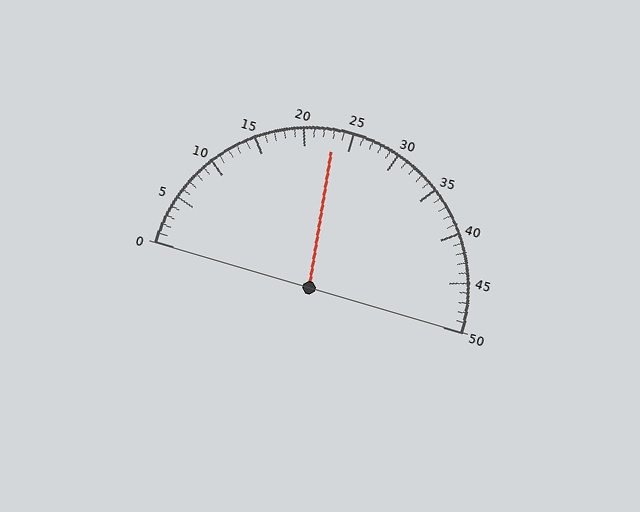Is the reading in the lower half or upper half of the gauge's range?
The reading is in the lower half of the range (0 to 50).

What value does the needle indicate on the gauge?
The needle indicates approximately 23.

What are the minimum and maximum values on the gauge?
The gauge ranges from 0 to 50.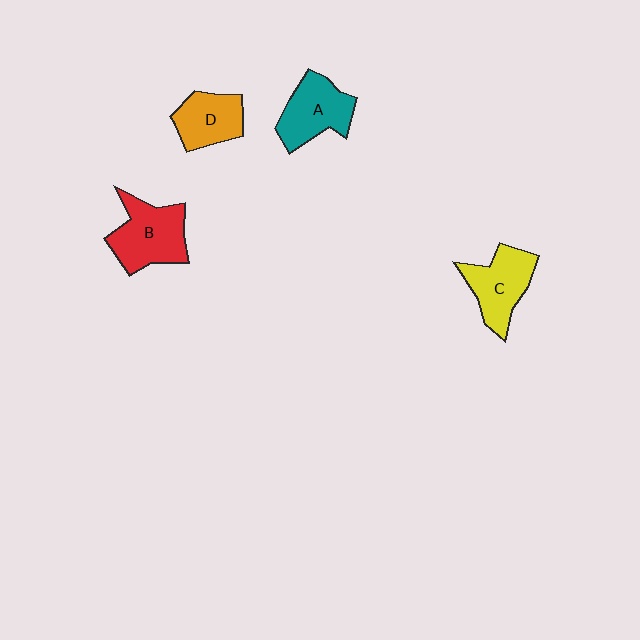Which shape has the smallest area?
Shape D (orange).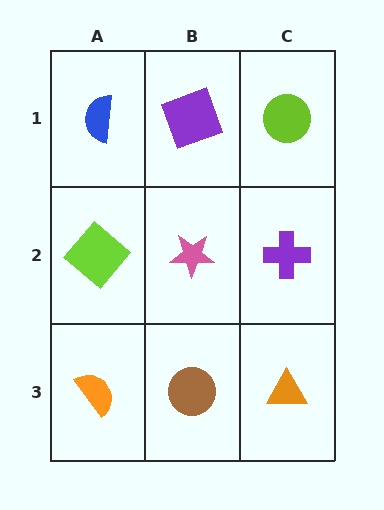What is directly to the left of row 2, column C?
A pink star.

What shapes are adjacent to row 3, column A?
A lime diamond (row 2, column A), a brown circle (row 3, column B).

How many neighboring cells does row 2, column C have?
3.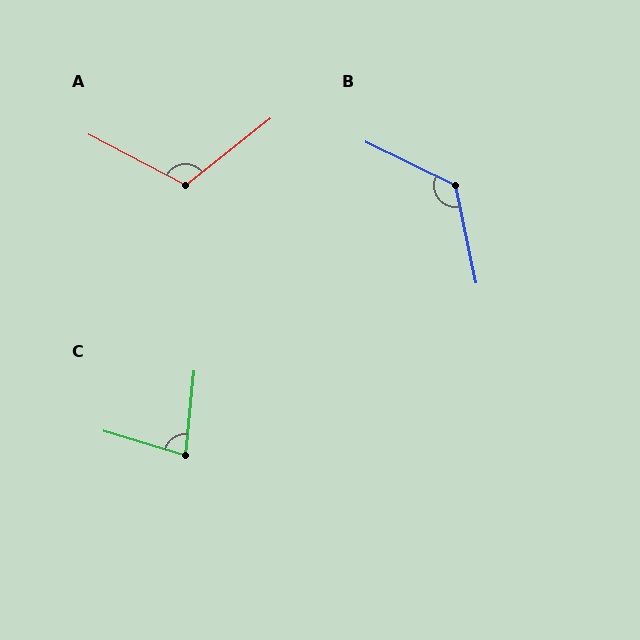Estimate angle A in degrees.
Approximately 114 degrees.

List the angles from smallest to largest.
C (79°), A (114°), B (128°).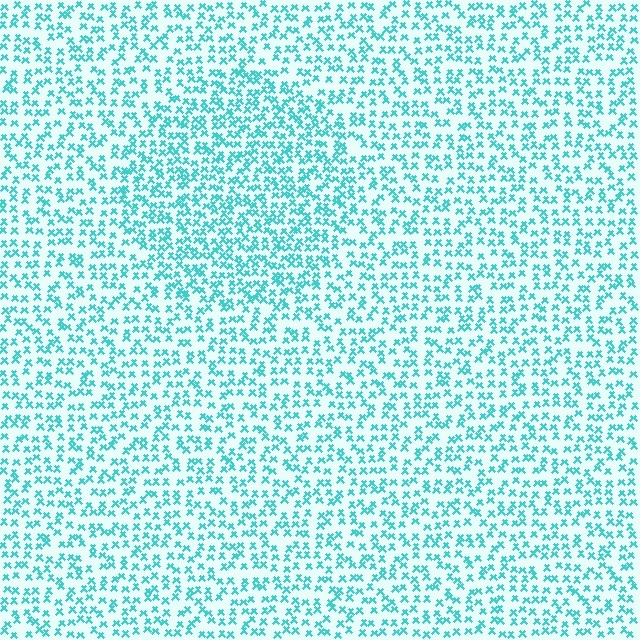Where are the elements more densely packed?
The elements are more densely packed inside the circle boundary.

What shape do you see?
I see a circle.